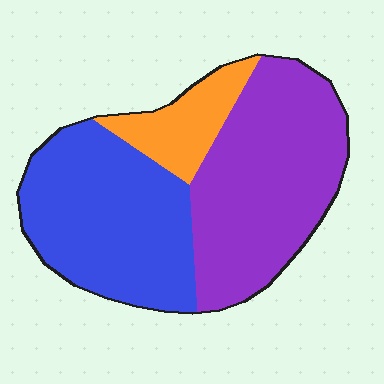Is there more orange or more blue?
Blue.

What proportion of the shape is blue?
Blue takes up about two fifths (2/5) of the shape.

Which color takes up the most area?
Purple, at roughly 45%.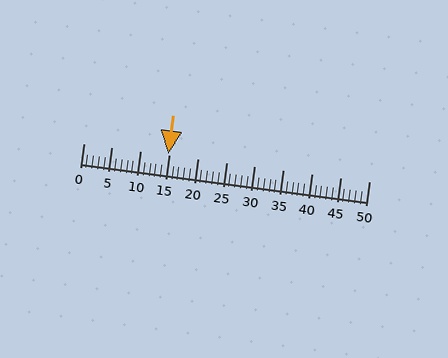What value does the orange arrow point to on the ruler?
The orange arrow points to approximately 15.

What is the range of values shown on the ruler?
The ruler shows values from 0 to 50.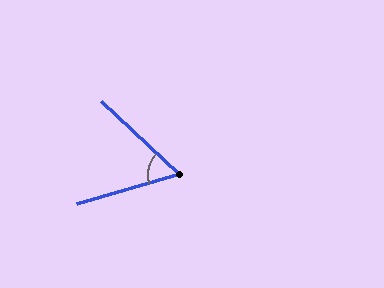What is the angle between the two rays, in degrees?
Approximately 60 degrees.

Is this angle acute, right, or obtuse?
It is acute.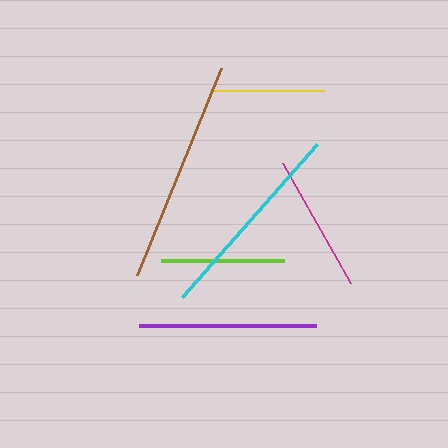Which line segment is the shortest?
The yellow line is the shortest at approximately 114 pixels.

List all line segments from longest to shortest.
From longest to shortest: brown, cyan, purple, magenta, lime, yellow.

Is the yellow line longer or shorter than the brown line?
The brown line is longer than the yellow line.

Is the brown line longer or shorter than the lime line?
The brown line is longer than the lime line.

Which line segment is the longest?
The brown line is the longest at approximately 223 pixels.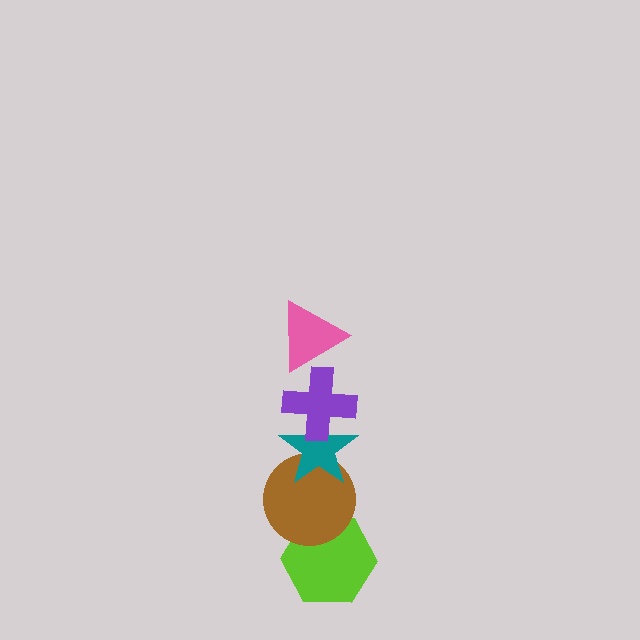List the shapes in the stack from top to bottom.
From top to bottom: the pink triangle, the purple cross, the teal star, the brown circle, the lime hexagon.